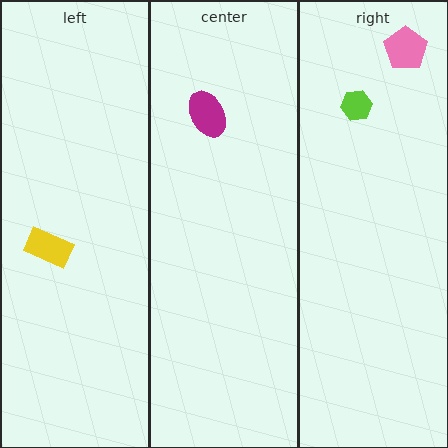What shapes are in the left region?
The yellow rectangle.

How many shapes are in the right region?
2.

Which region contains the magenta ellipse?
The center region.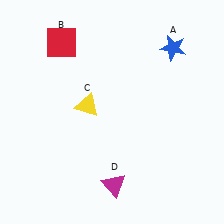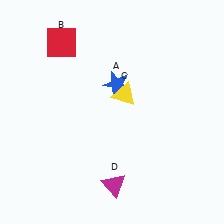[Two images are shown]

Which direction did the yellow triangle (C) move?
The yellow triangle (C) moved right.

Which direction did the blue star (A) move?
The blue star (A) moved left.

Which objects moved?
The objects that moved are: the blue star (A), the yellow triangle (C).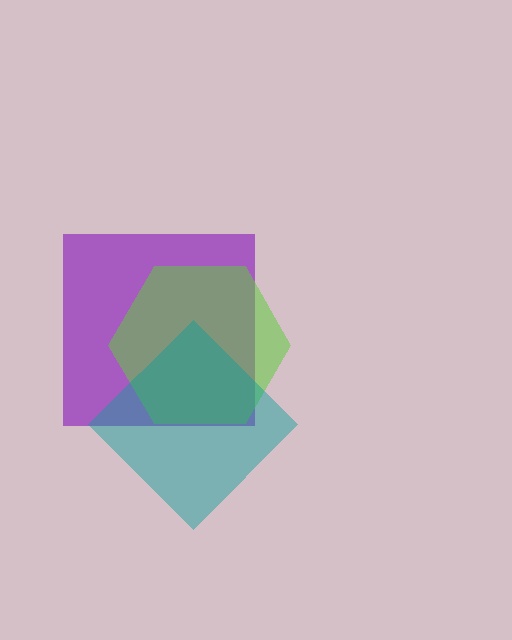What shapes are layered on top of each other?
The layered shapes are: a purple square, a lime hexagon, a teal diamond.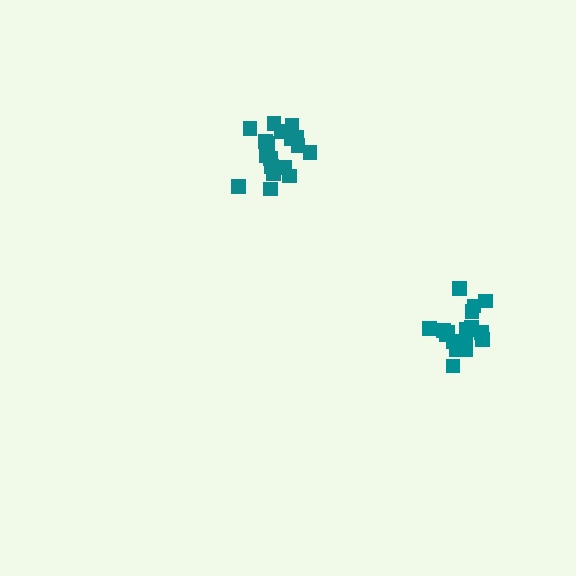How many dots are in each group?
Group 1: 18 dots, Group 2: 18 dots (36 total).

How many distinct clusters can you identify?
There are 2 distinct clusters.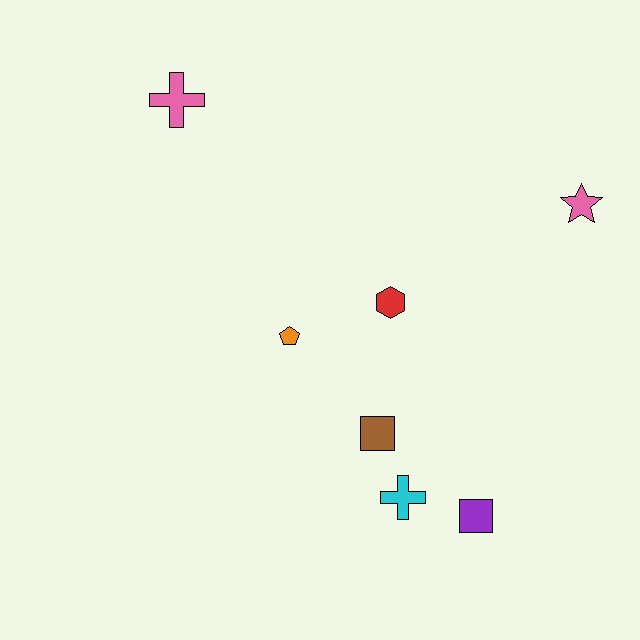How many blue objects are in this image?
There are no blue objects.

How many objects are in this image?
There are 7 objects.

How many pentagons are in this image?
There is 1 pentagon.